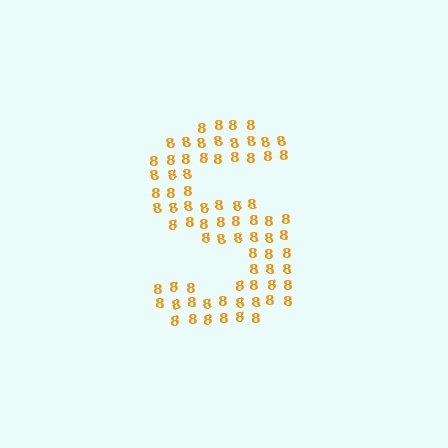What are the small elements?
The small elements are digit 8's.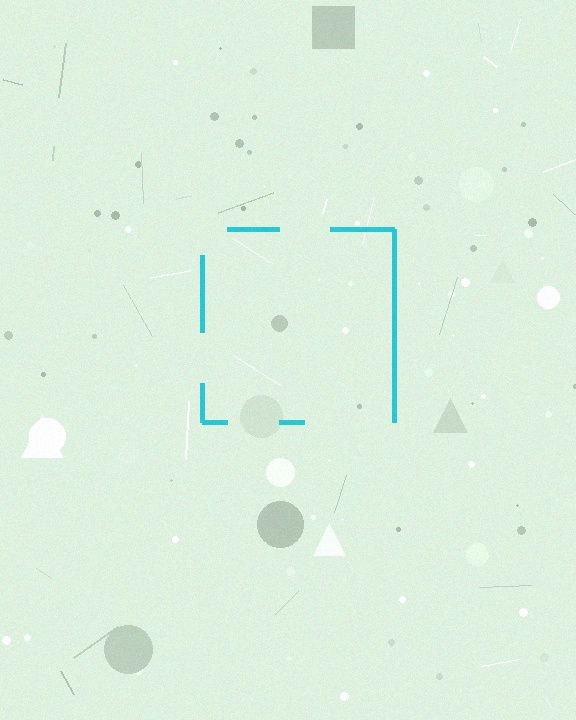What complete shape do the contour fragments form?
The contour fragments form a square.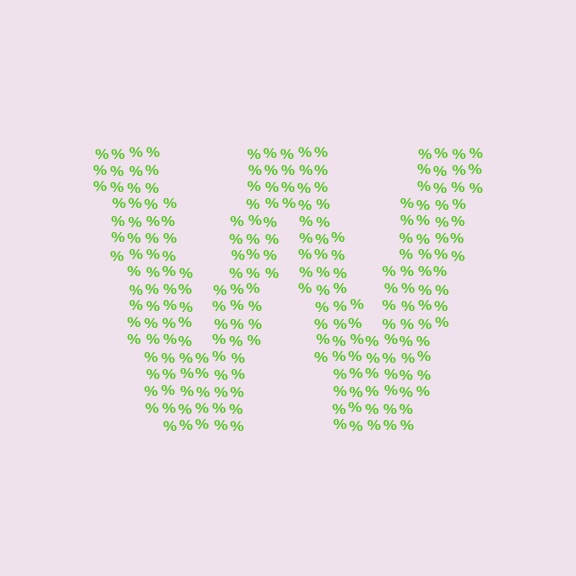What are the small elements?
The small elements are percent signs.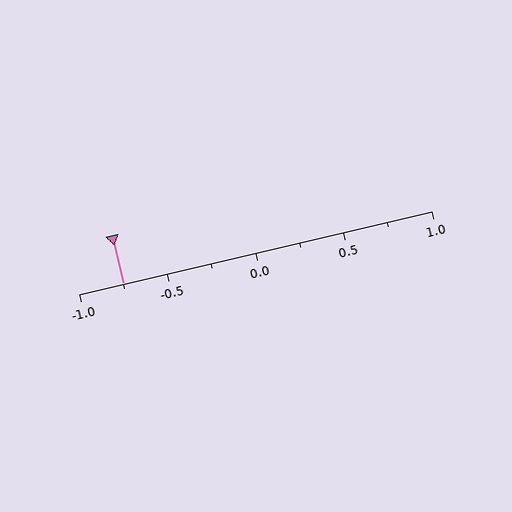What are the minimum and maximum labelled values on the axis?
The axis runs from -1.0 to 1.0.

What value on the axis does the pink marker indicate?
The marker indicates approximately -0.75.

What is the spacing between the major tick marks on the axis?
The major ticks are spaced 0.5 apart.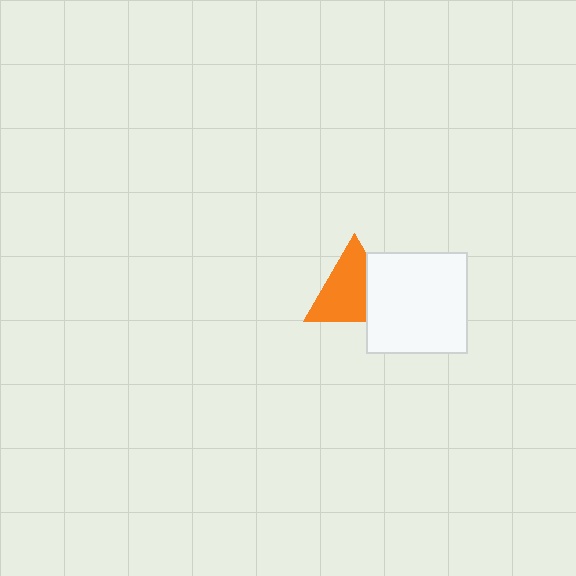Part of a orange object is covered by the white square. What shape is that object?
It is a triangle.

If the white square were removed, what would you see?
You would see the complete orange triangle.